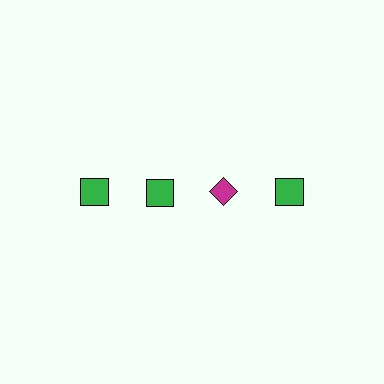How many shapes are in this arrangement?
There are 4 shapes arranged in a grid pattern.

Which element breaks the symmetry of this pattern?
The magenta diamond in the top row, center column breaks the symmetry. All other shapes are green squares.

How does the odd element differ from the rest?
It differs in both color (magenta instead of green) and shape (diamond instead of square).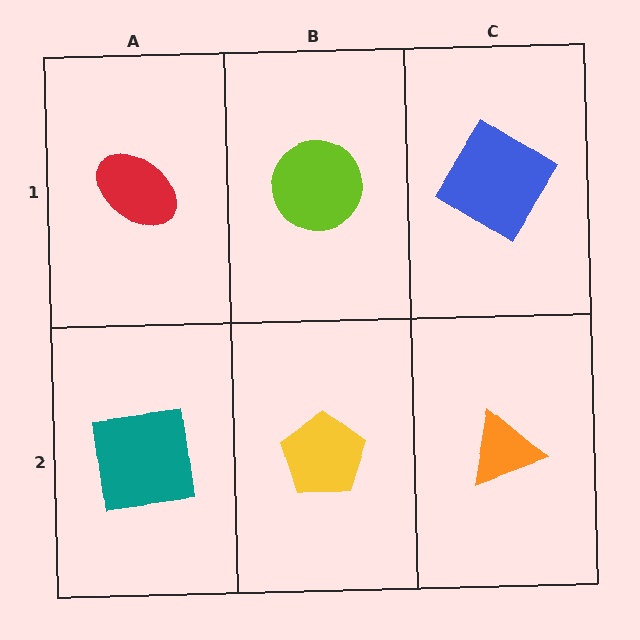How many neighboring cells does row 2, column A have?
2.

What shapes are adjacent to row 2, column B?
A lime circle (row 1, column B), a teal square (row 2, column A), an orange triangle (row 2, column C).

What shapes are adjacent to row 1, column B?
A yellow pentagon (row 2, column B), a red ellipse (row 1, column A), a blue diamond (row 1, column C).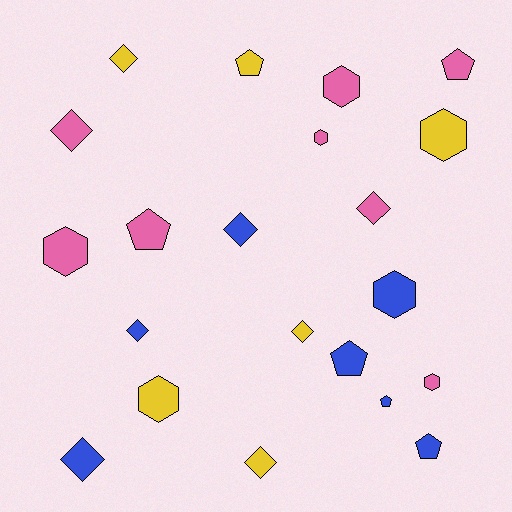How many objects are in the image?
There are 21 objects.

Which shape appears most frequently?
Diamond, with 8 objects.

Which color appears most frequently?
Pink, with 8 objects.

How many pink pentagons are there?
There are 2 pink pentagons.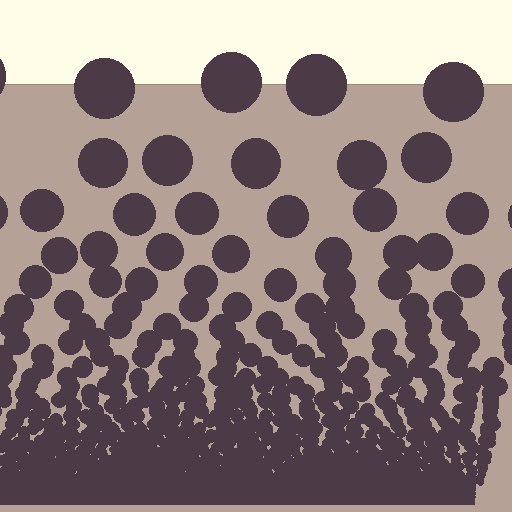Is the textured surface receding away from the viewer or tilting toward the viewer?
The surface appears to tilt toward the viewer. Texture elements get larger and sparser toward the top.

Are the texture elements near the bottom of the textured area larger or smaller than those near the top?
Smaller. The gradient is inverted — elements near the bottom are smaller and denser.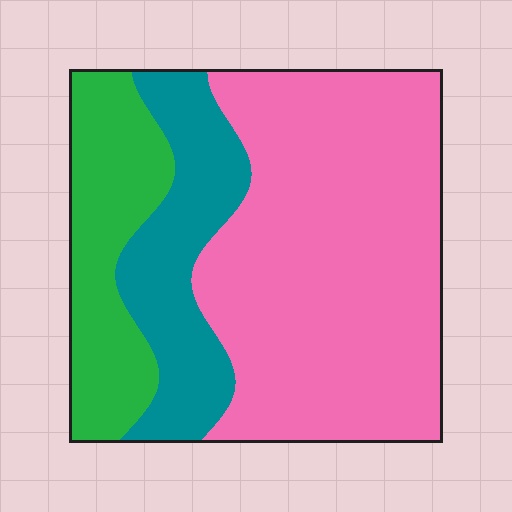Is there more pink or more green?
Pink.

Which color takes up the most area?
Pink, at roughly 60%.